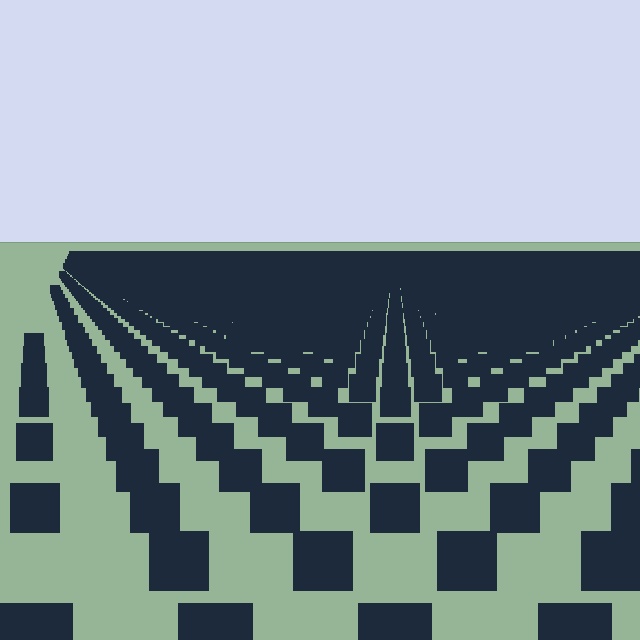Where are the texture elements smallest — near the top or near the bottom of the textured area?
Near the top.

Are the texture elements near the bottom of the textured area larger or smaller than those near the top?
Larger. Near the bottom, elements are closer to the viewer and appear at a bigger on-screen size.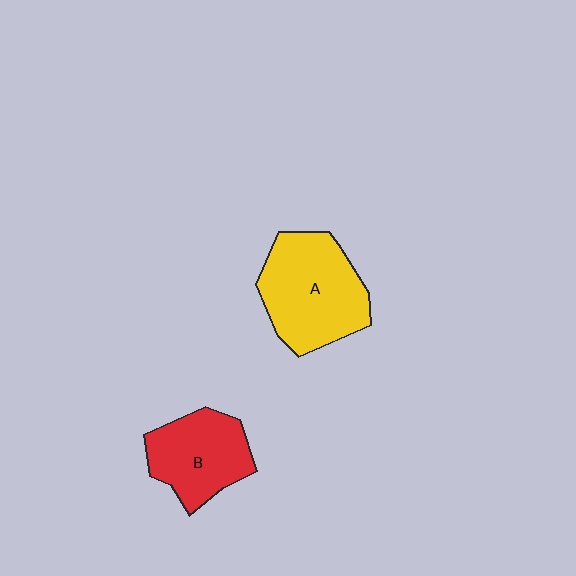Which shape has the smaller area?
Shape B (red).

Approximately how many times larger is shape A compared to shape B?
Approximately 1.3 times.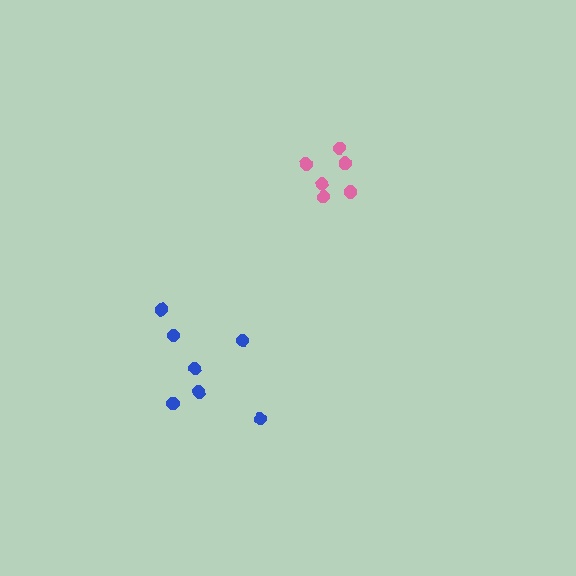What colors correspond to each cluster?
The clusters are colored: pink, blue.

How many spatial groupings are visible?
There are 2 spatial groupings.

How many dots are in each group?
Group 1: 6 dots, Group 2: 7 dots (13 total).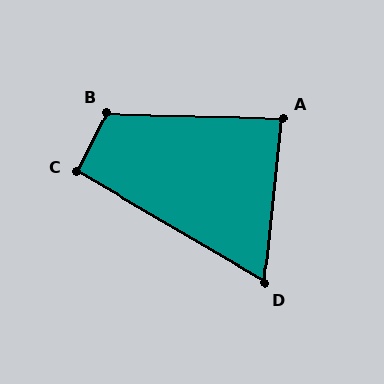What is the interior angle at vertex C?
Approximately 94 degrees (approximately right).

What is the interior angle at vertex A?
Approximately 86 degrees (approximately right).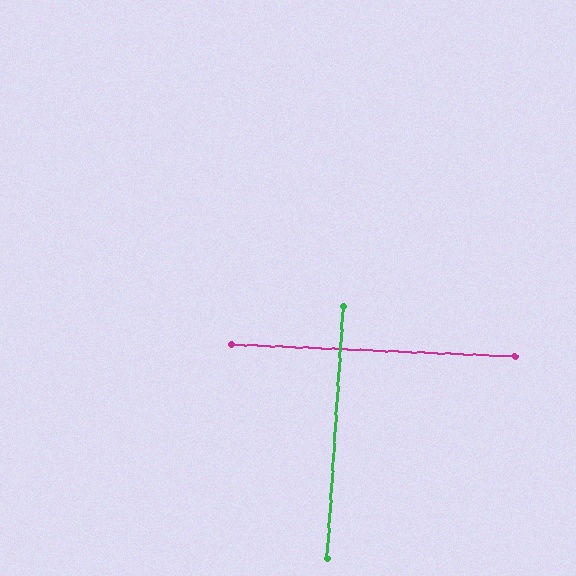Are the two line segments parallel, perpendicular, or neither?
Perpendicular — they meet at approximately 89°.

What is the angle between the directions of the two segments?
Approximately 89 degrees.